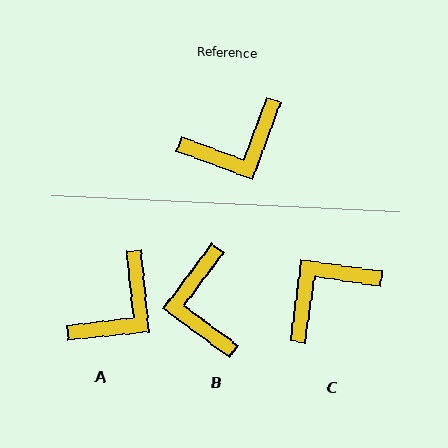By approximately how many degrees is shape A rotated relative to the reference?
Approximately 26 degrees counter-clockwise.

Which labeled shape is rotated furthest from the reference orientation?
C, about 168 degrees away.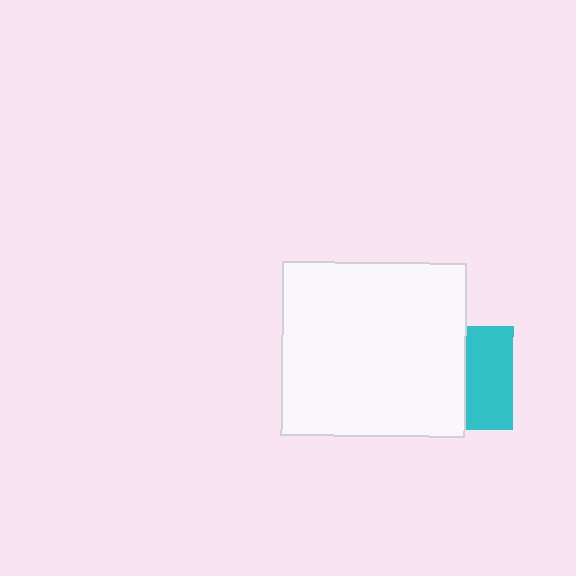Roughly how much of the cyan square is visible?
A small part of it is visible (roughly 44%).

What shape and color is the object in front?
The object in front is a white rectangle.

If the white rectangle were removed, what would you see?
You would see the complete cyan square.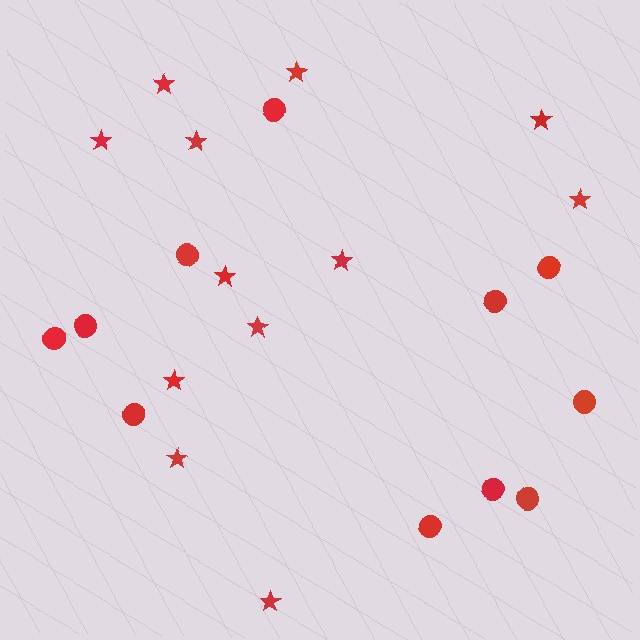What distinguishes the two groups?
There are 2 groups: one group of stars (12) and one group of circles (11).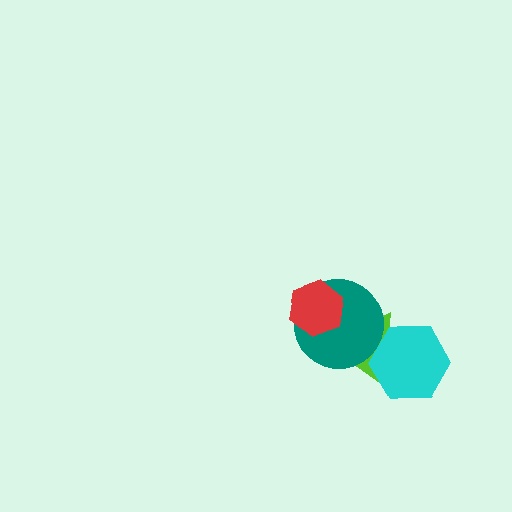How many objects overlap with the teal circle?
2 objects overlap with the teal circle.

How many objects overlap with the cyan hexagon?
1 object overlaps with the cyan hexagon.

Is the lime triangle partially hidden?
Yes, it is partially covered by another shape.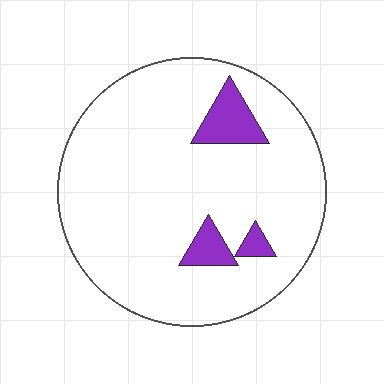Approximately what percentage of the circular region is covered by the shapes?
Approximately 10%.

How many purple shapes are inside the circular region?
3.